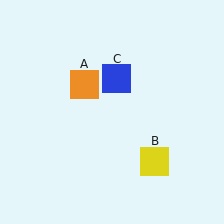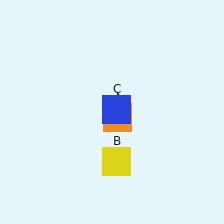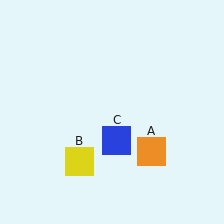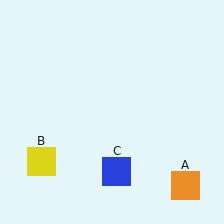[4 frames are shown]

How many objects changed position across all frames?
3 objects changed position: orange square (object A), yellow square (object B), blue square (object C).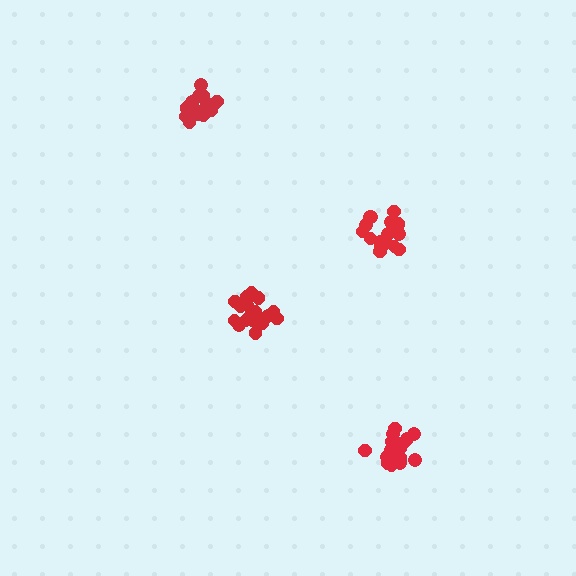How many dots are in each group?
Group 1: 20 dots, Group 2: 19 dots, Group 3: 18 dots, Group 4: 19 dots (76 total).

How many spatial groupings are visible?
There are 4 spatial groupings.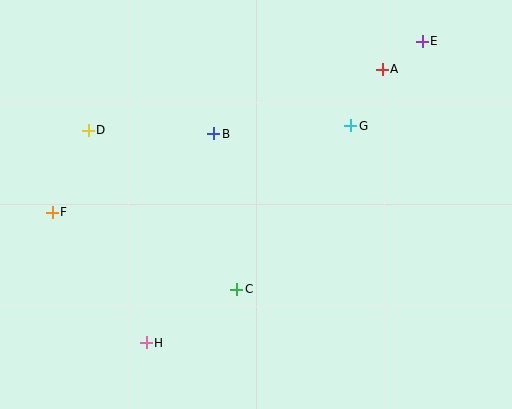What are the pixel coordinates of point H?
Point H is at (146, 343).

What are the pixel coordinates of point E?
Point E is at (422, 41).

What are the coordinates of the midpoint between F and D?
The midpoint between F and D is at (70, 171).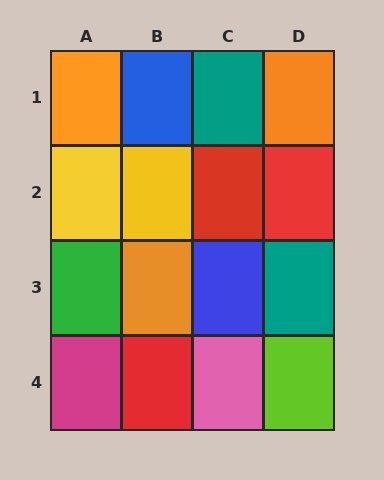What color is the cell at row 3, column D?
Teal.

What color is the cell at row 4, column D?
Lime.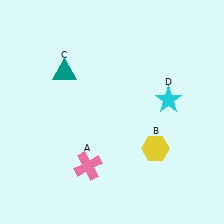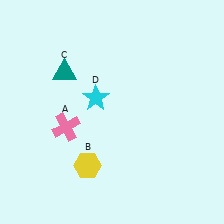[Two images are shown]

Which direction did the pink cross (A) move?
The pink cross (A) moved up.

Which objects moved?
The objects that moved are: the pink cross (A), the yellow hexagon (B), the cyan star (D).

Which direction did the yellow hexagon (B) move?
The yellow hexagon (B) moved left.